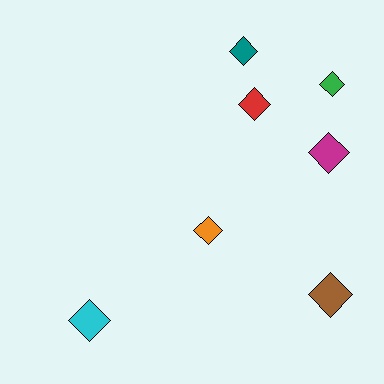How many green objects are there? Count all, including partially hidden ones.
There is 1 green object.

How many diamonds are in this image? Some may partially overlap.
There are 7 diamonds.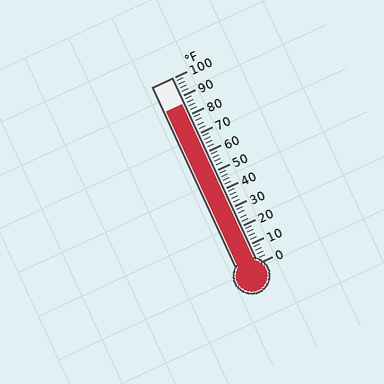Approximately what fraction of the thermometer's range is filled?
The thermometer is filled to approximately 85% of its range.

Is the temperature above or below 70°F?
The temperature is above 70°F.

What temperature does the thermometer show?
The thermometer shows approximately 86°F.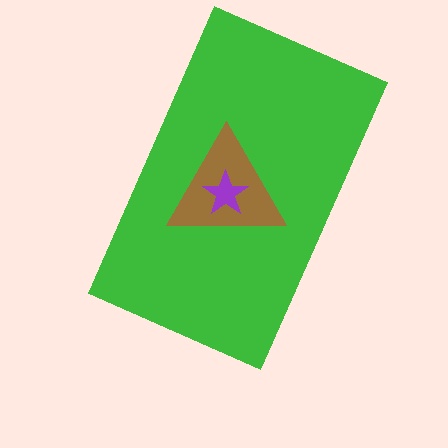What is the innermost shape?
The purple star.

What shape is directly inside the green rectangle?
The brown triangle.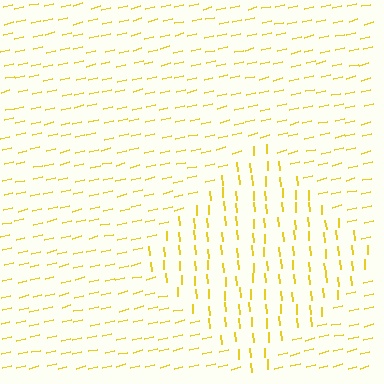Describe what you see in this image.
The image is filled with small yellow line segments. A diamond region in the image has lines oriented differently from the surrounding lines, creating a visible texture boundary.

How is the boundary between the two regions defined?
The boundary is defined purely by a change in line orientation (approximately 81 degrees difference). All lines are the same color and thickness.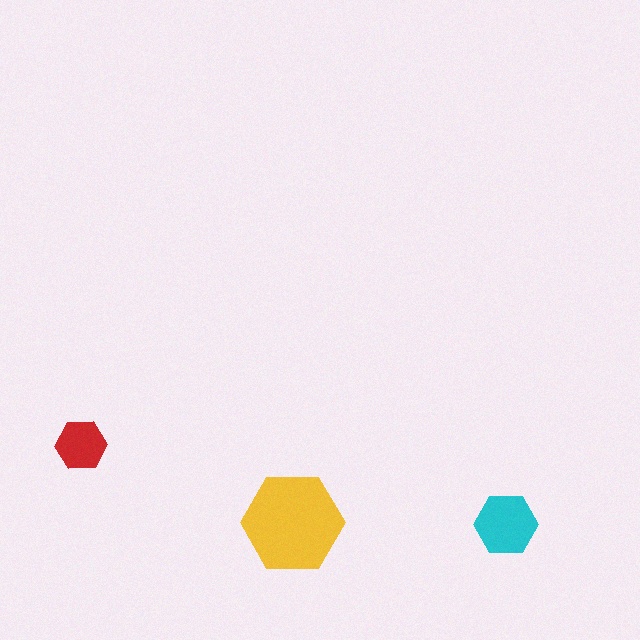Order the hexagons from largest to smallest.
the yellow one, the cyan one, the red one.